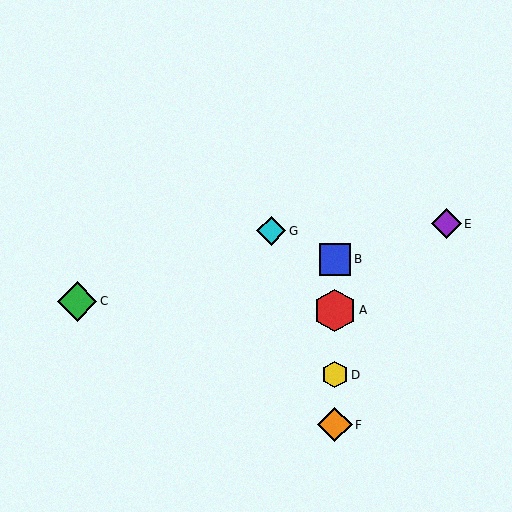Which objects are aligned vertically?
Objects A, B, D, F are aligned vertically.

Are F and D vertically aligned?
Yes, both are at x≈335.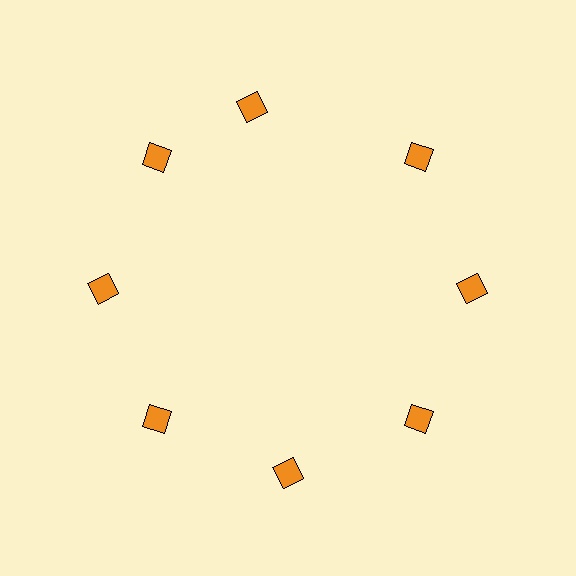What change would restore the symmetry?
The symmetry would be restored by rotating it back into even spacing with its neighbors so that all 8 diamonds sit at equal angles and equal distance from the center.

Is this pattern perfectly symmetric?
No. The 8 orange diamonds are arranged in a ring, but one element near the 12 o'clock position is rotated out of alignment along the ring, breaking the 8-fold rotational symmetry.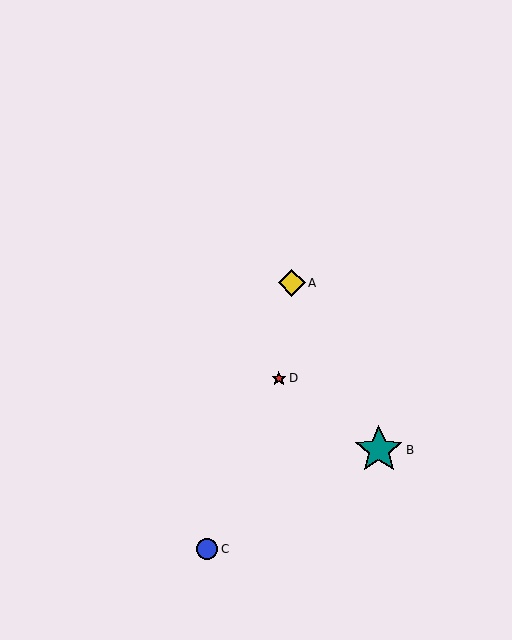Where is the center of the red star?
The center of the red star is at (279, 378).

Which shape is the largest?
The teal star (labeled B) is the largest.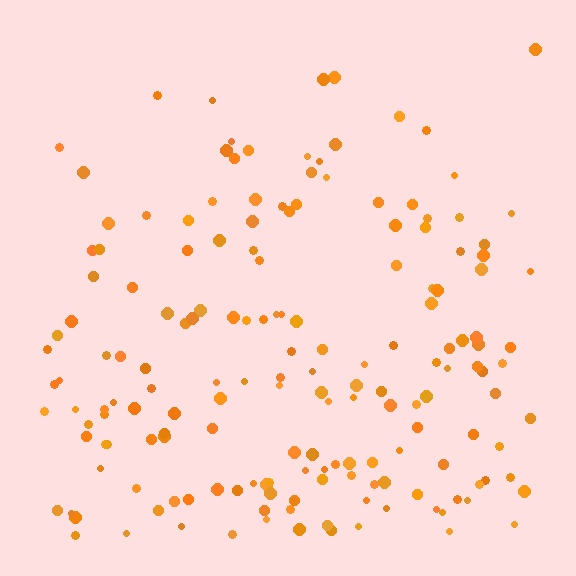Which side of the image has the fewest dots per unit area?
The top.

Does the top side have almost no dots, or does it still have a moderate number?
Still a moderate number, just noticeably fewer than the bottom.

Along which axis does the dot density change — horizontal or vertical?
Vertical.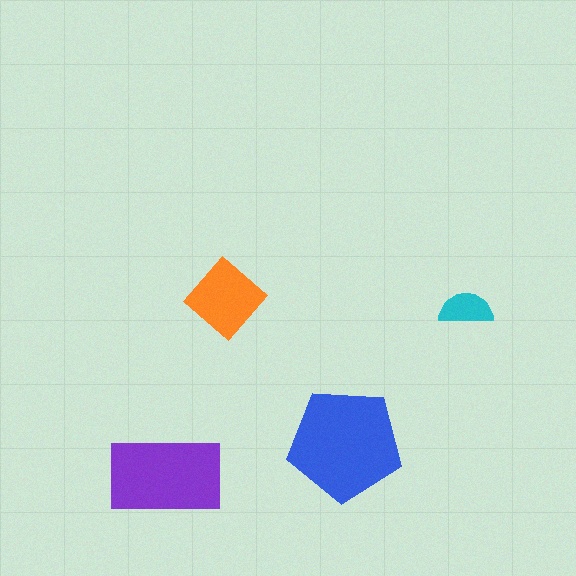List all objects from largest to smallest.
The blue pentagon, the purple rectangle, the orange diamond, the cyan semicircle.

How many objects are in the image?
There are 4 objects in the image.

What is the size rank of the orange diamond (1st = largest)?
3rd.